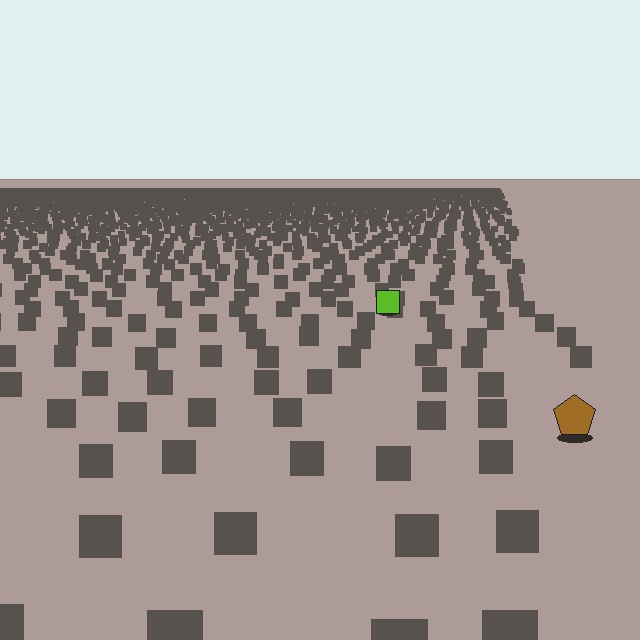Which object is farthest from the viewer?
The lime square is farthest from the viewer. It appears smaller and the ground texture around it is denser.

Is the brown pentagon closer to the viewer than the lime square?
Yes. The brown pentagon is closer — you can tell from the texture gradient: the ground texture is coarser near it.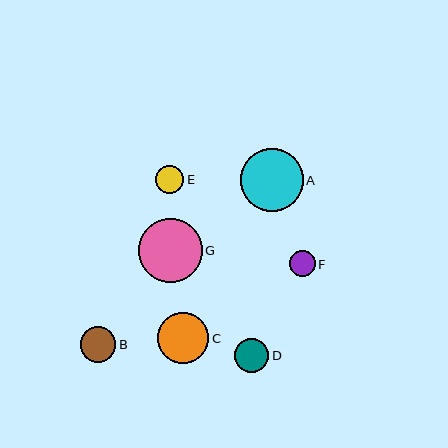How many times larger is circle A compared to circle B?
Circle A is approximately 1.8 times the size of circle B.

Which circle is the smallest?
Circle F is the smallest with a size of approximately 26 pixels.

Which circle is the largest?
Circle G is the largest with a size of approximately 64 pixels.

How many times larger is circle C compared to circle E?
Circle C is approximately 1.8 times the size of circle E.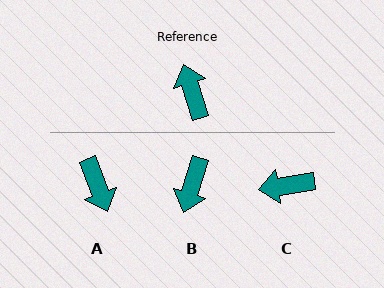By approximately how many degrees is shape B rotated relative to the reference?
Approximately 146 degrees counter-clockwise.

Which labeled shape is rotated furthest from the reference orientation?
A, about 176 degrees away.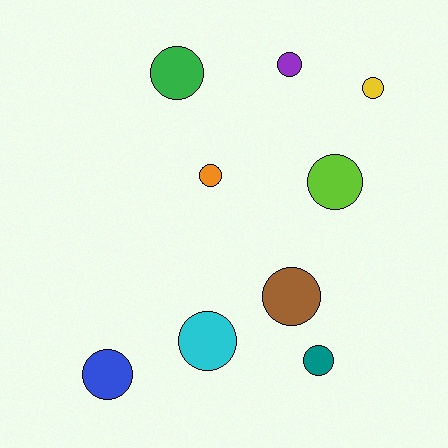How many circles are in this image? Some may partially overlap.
There are 9 circles.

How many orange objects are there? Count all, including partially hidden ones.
There is 1 orange object.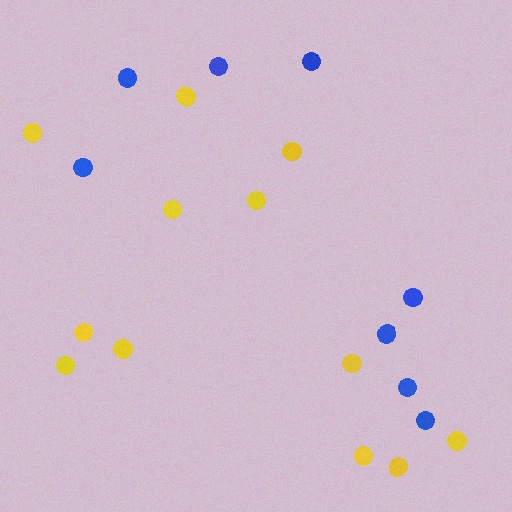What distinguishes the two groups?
There are 2 groups: one group of yellow circles (12) and one group of blue circles (8).